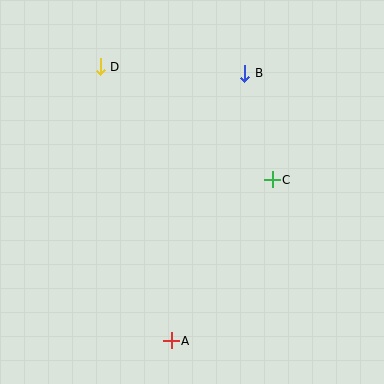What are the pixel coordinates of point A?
Point A is at (171, 341).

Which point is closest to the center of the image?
Point C at (272, 180) is closest to the center.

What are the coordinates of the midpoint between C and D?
The midpoint between C and D is at (186, 123).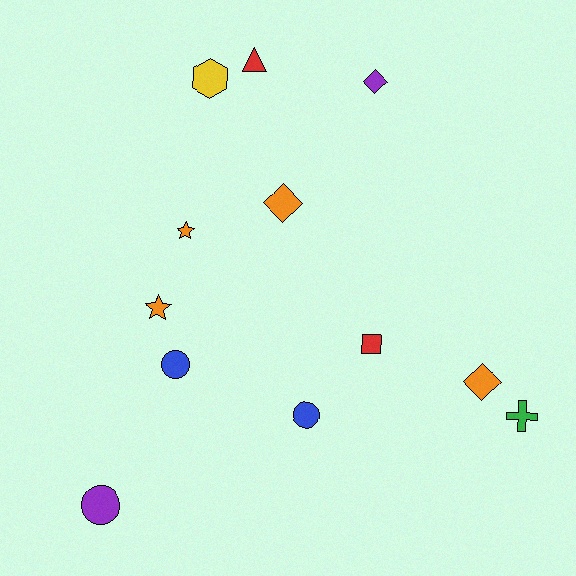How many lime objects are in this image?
There are no lime objects.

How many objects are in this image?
There are 12 objects.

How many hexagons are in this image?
There is 1 hexagon.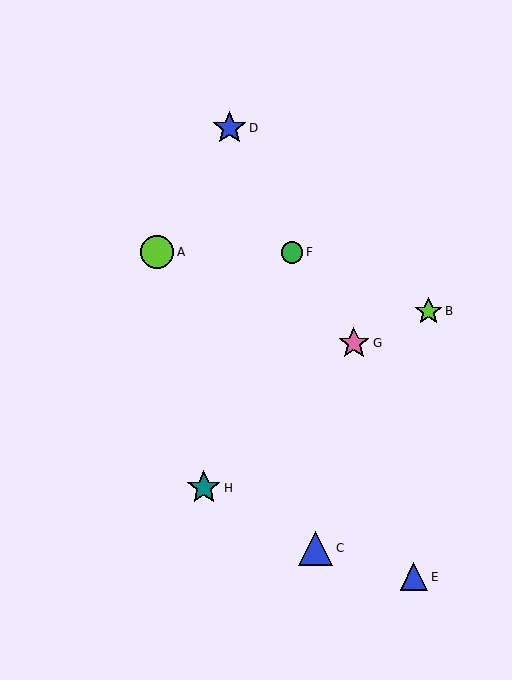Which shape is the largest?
The blue triangle (labeled C) is the largest.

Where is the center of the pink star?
The center of the pink star is at (354, 343).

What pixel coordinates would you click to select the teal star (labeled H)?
Click at (204, 488) to select the teal star H.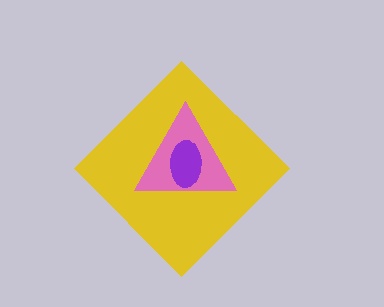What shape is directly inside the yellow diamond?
The pink triangle.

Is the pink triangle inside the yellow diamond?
Yes.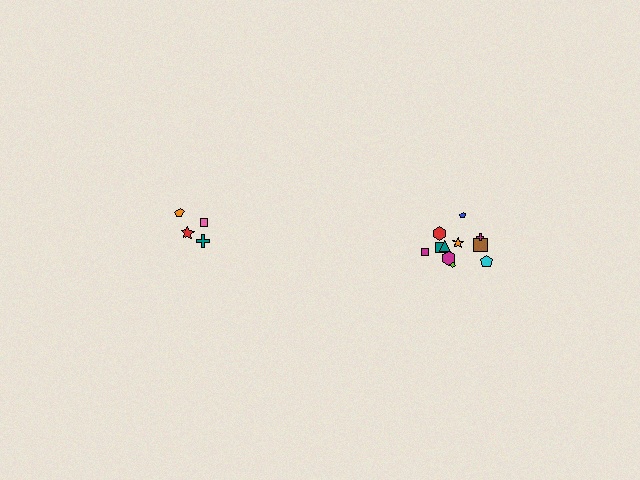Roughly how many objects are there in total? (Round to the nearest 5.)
Roughly 15 objects in total.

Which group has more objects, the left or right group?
The right group.